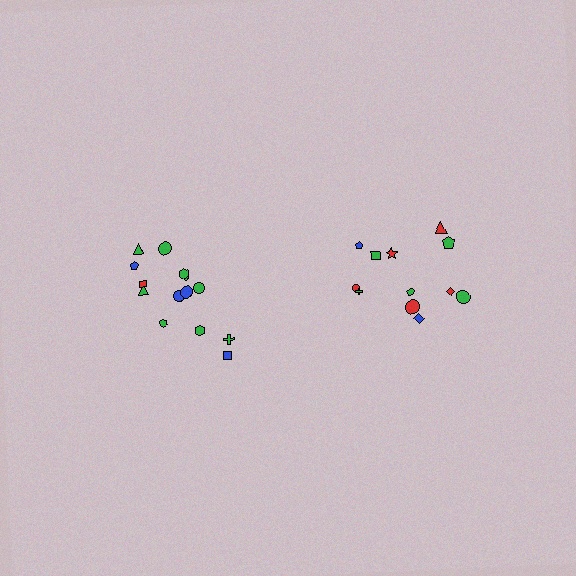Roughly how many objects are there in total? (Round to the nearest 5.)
Roughly 25 objects in total.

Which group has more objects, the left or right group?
The left group.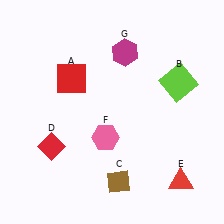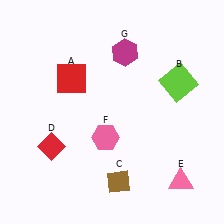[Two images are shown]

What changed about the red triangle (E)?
In Image 1, E is red. In Image 2, it changed to pink.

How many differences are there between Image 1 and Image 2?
There is 1 difference between the two images.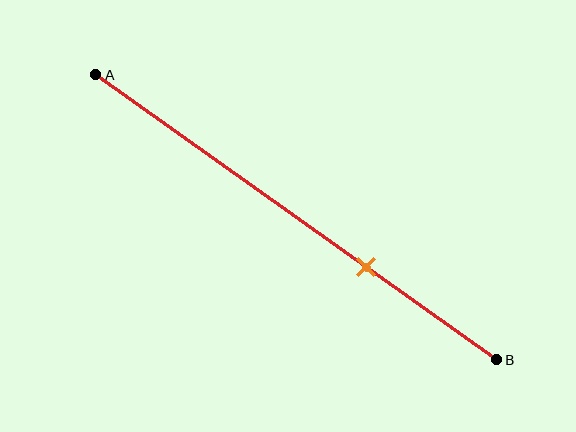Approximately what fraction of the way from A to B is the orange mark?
The orange mark is approximately 65% of the way from A to B.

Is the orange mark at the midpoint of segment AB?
No, the mark is at about 65% from A, not at the 50% midpoint.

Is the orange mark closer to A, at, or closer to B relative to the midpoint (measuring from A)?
The orange mark is closer to point B than the midpoint of segment AB.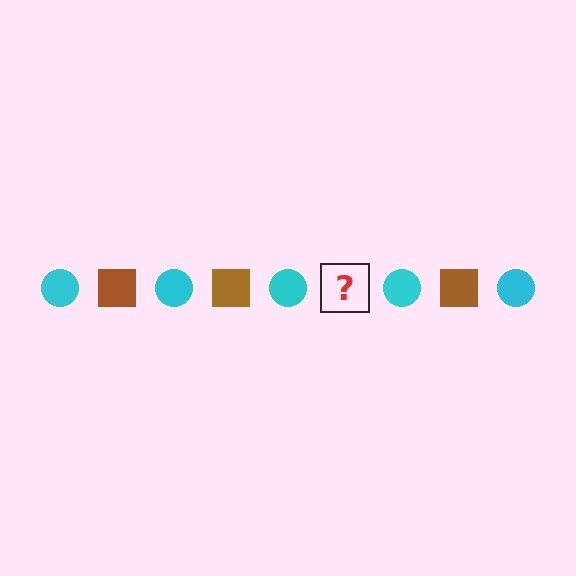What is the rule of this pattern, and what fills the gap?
The rule is that the pattern alternates between cyan circle and brown square. The gap should be filled with a brown square.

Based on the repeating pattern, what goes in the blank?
The blank should be a brown square.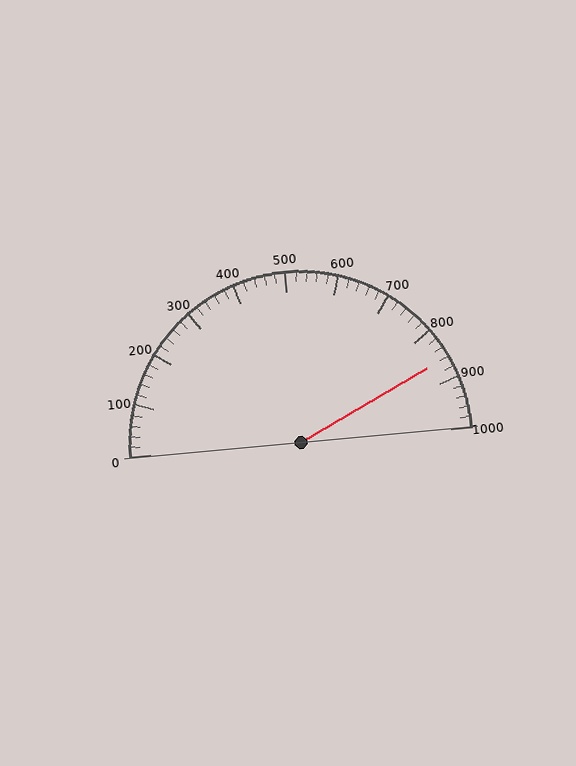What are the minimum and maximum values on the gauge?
The gauge ranges from 0 to 1000.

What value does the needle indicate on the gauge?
The needle indicates approximately 860.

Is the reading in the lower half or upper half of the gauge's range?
The reading is in the upper half of the range (0 to 1000).